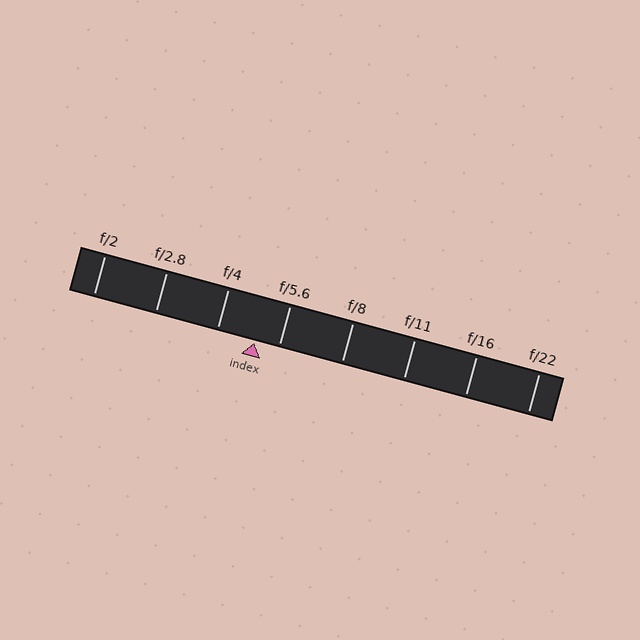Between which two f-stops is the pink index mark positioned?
The index mark is between f/4 and f/5.6.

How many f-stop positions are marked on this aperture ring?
There are 8 f-stop positions marked.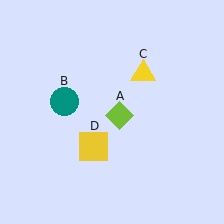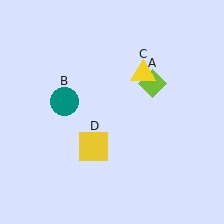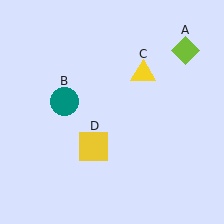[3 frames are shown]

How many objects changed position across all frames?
1 object changed position: lime diamond (object A).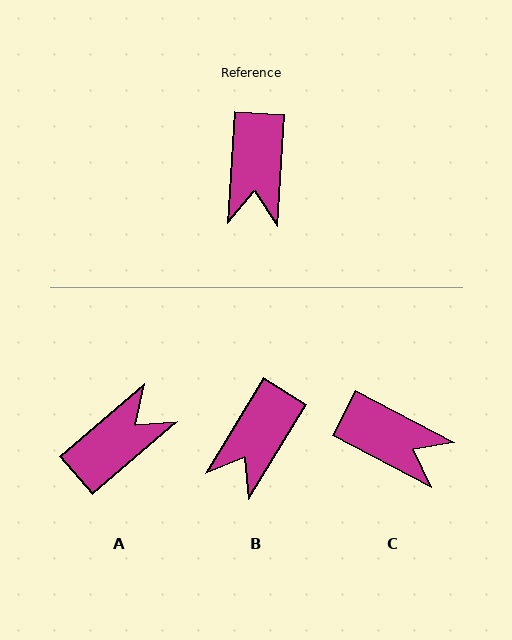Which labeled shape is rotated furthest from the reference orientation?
A, about 135 degrees away.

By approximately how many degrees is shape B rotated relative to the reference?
Approximately 28 degrees clockwise.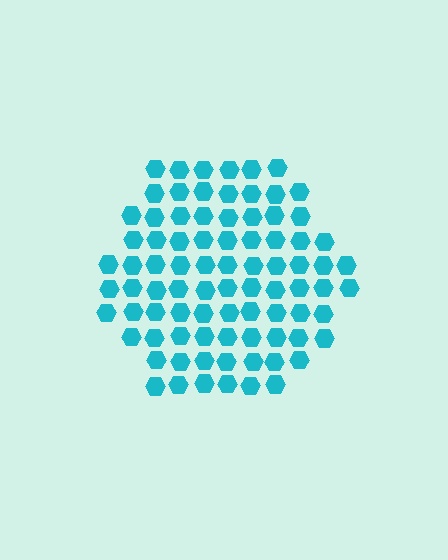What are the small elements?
The small elements are hexagons.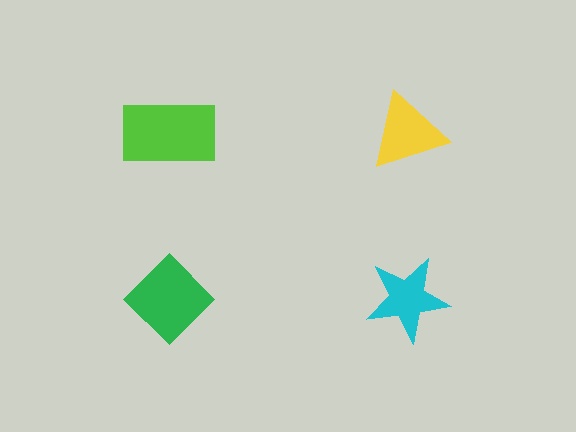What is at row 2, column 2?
A cyan star.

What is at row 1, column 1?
A lime rectangle.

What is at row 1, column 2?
A yellow triangle.